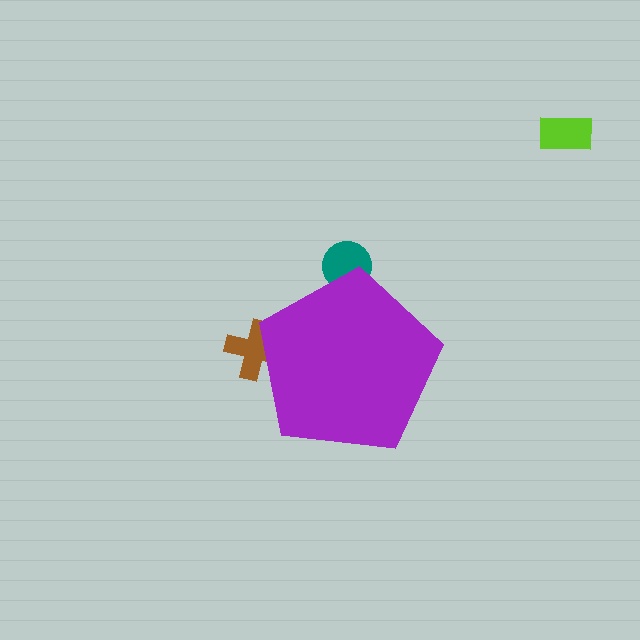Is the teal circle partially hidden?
Yes, the teal circle is partially hidden behind the purple pentagon.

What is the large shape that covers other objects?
A purple pentagon.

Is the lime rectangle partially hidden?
No, the lime rectangle is fully visible.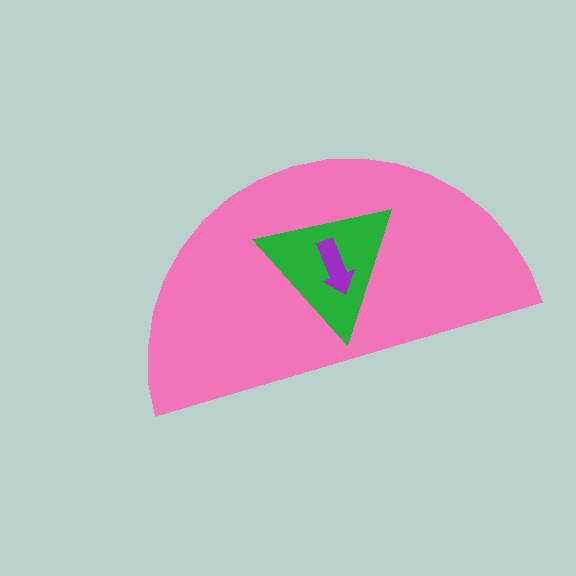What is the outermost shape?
The pink semicircle.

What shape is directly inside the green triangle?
The purple arrow.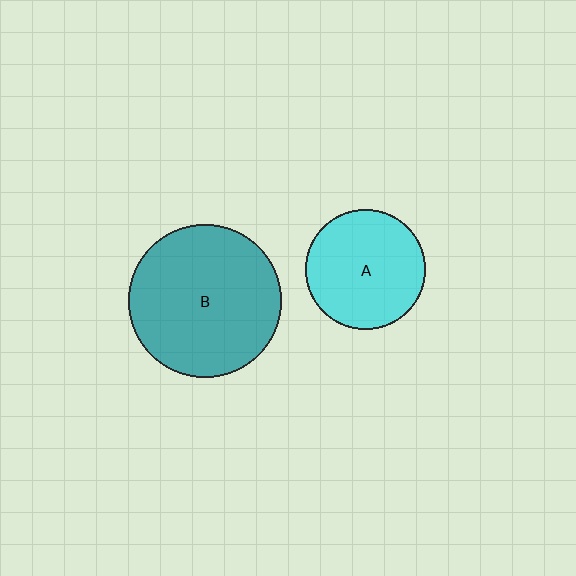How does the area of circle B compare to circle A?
Approximately 1.6 times.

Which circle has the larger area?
Circle B (teal).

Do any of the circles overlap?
No, none of the circles overlap.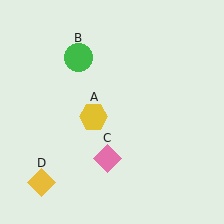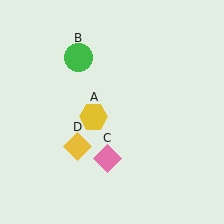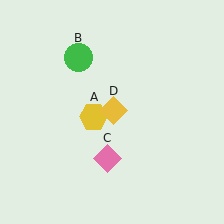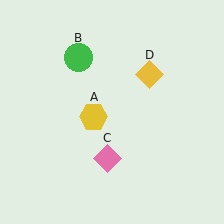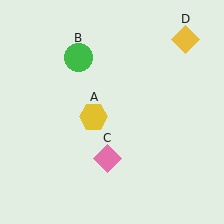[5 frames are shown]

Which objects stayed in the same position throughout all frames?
Yellow hexagon (object A) and green circle (object B) and pink diamond (object C) remained stationary.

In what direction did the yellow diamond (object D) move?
The yellow diamond (object D) moved up and to the right.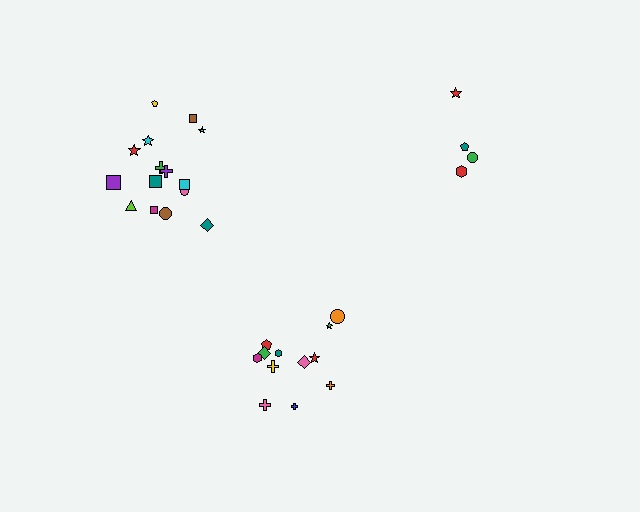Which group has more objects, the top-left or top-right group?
The top-left group.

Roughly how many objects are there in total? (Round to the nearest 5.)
Roughly 30 objects in total.